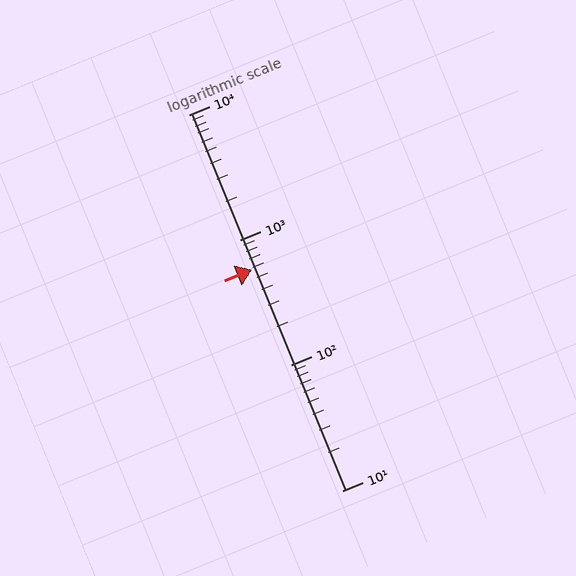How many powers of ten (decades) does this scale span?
The scale spans 3 decades, from 10 to 10000.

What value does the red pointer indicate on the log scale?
The pointer indicates approximately 580.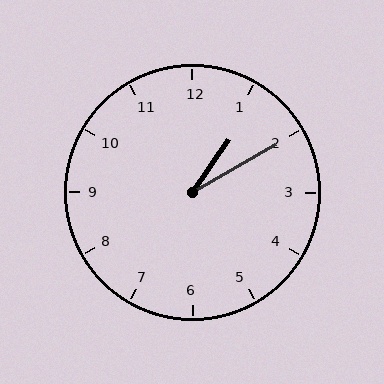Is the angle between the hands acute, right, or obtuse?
It is acute.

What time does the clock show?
1:10.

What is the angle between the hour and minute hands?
Approximately 25 degrees.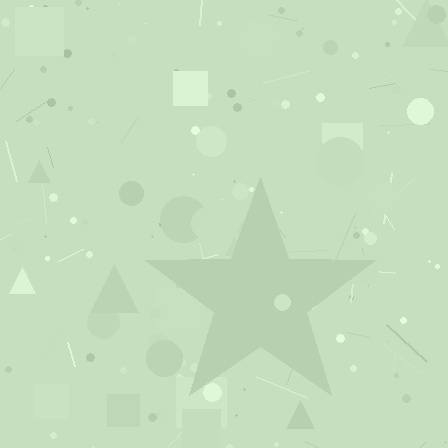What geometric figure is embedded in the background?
A star is embedded in the background.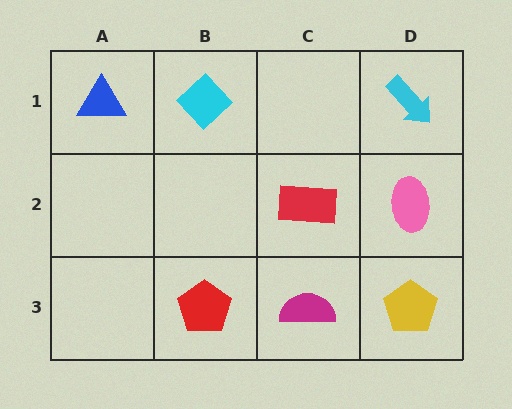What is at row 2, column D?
A pink ellipse.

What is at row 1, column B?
A cyan diamond.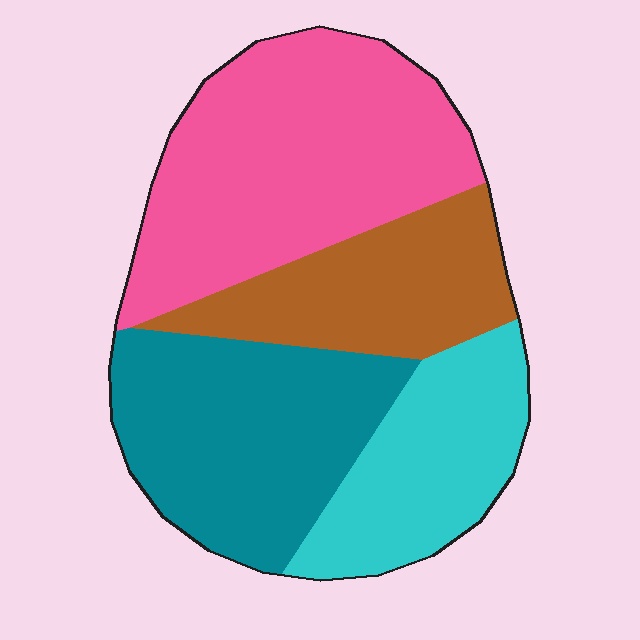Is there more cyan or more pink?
Pink.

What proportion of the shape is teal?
Teal takes up about one quarter (1/4) of the shape.